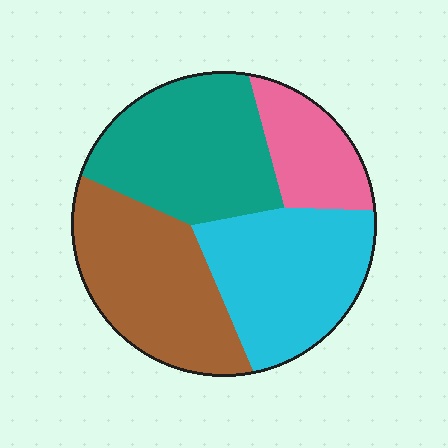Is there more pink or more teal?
Teal.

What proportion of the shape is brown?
Brown covers roughly 30% of the shape.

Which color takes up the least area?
Pink, at roughly 15%.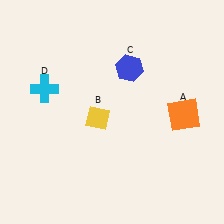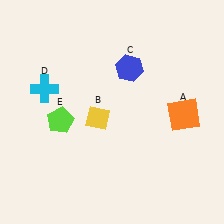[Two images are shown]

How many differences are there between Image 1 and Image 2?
There is 1 difference between the two images.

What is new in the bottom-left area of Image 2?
A lime pentagon (E) was added in the bottom-left area of Image 2.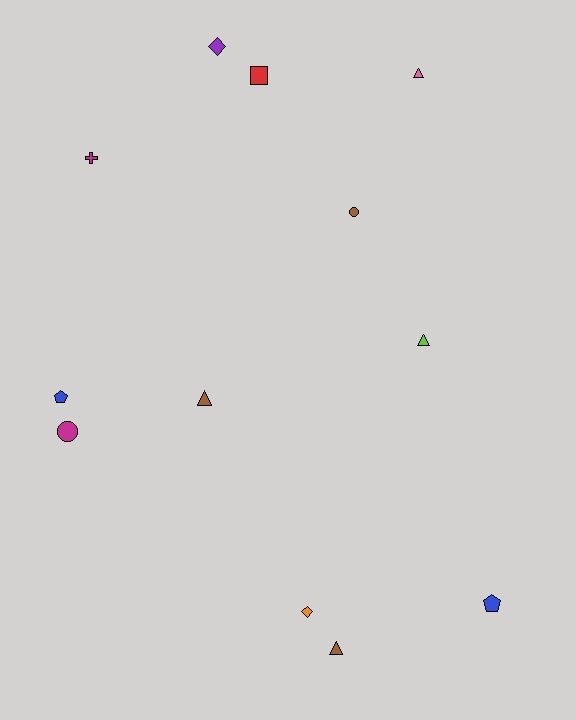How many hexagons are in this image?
There are no hexagons.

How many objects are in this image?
There are 12 objects.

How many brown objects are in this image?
There are 3 brown objects.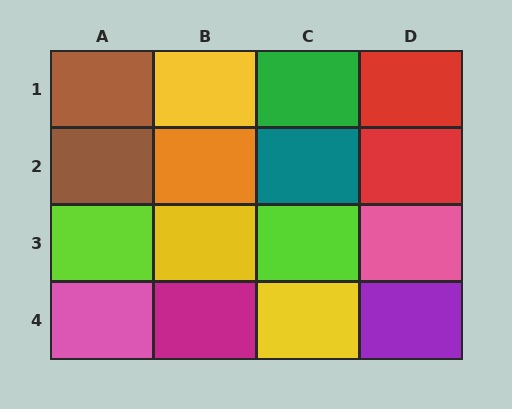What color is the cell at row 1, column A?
Brown.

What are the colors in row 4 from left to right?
Pink, magenta, yellow, purple.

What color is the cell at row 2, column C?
Teal.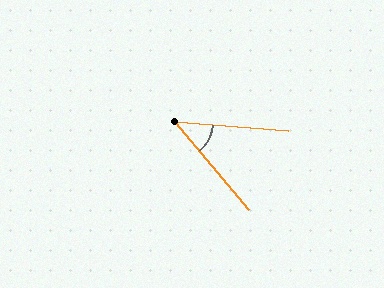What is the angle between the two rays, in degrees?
Approximately 46 degrees.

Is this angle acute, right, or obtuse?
It is acute.